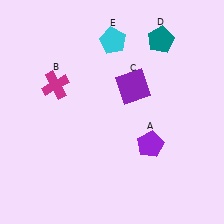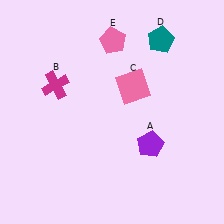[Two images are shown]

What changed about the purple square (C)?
In Image 1, C is purple. In Image 2, it changed to pink.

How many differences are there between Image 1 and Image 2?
There are 2 differences between the two images.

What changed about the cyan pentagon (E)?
In Image 1, E is cyan. In Image 2, it changed to pink.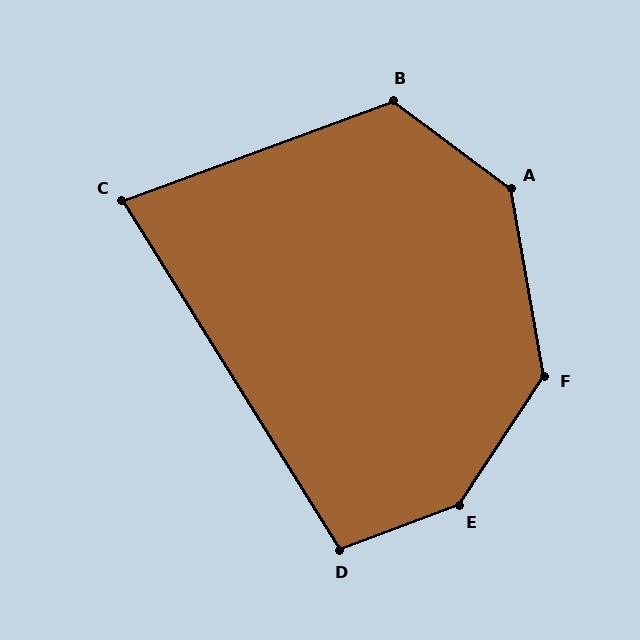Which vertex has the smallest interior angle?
C, at approximately 78 degrees.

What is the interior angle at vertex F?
Approximately 136 degrees (obtuse).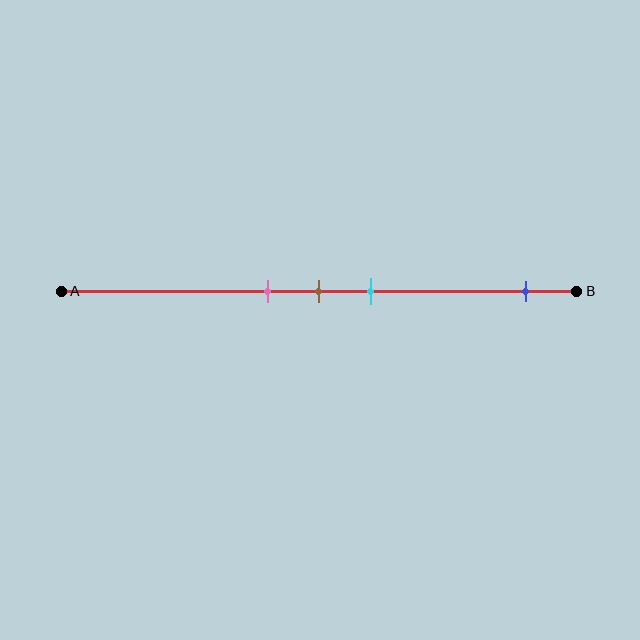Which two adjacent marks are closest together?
The pink and brown marks are the closest adjacent pair.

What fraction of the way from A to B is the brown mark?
The brown mark is approximately 50% (0.5) of the way from A to B.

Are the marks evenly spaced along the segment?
No, the marks are not evenly spaced.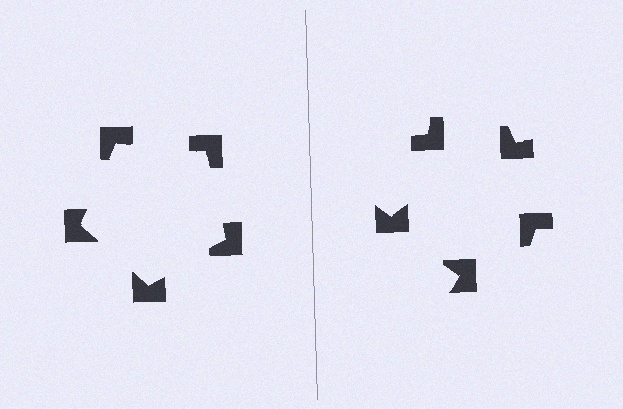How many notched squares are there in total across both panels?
10 — 5 on each side.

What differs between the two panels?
The notched squares are positioned identically on both sides; only the wedge orientations differ. On the left they align to a pentagon; on the right they are misaligned.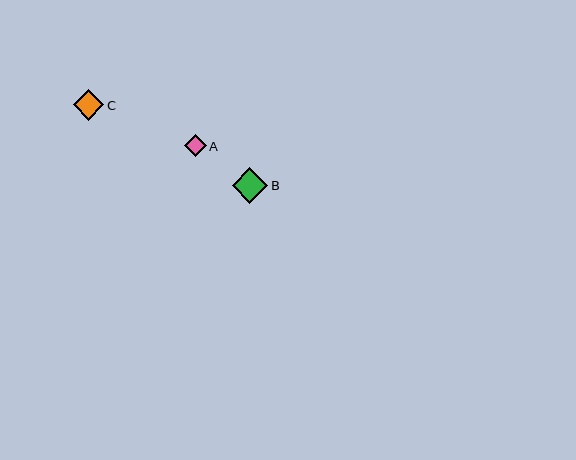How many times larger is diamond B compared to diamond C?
Diamond B is approximately 1.2 times the size of diamond C.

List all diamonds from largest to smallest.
From largest to smallest: B, C, A.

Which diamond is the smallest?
Diamond A is the smallest with a size of approximately 22 pixels.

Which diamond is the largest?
Diamond B is the largest with a size of approximately 35 pixels.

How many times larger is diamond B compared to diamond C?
Diamond B is approximately 1.2 times the size of diamond C.